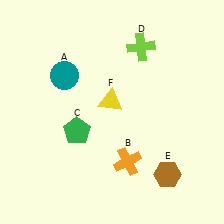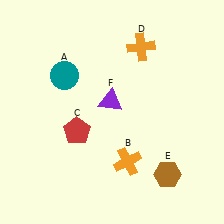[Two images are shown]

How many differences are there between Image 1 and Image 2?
There are 3 differences between the two images.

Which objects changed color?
C changed from green to red. D changed from lime to orange. F changed from yellow to purple.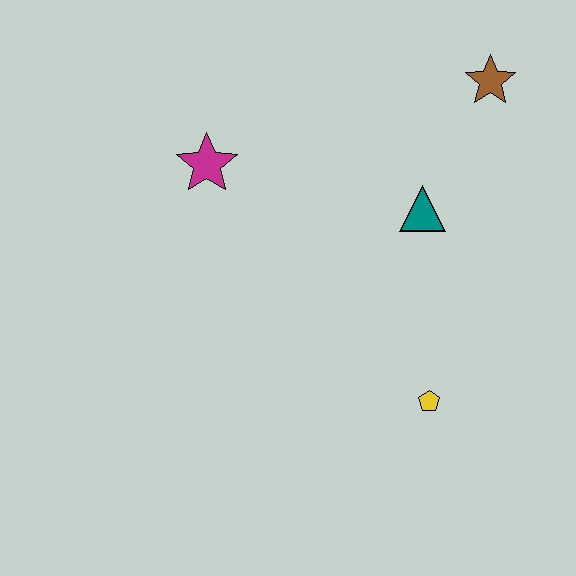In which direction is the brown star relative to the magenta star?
The brown star is to the right of the magenta star.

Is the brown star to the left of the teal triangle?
No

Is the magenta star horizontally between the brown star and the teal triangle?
No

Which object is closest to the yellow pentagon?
The teal triangle is closest to the yellow pentagon.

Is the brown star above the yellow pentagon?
Yes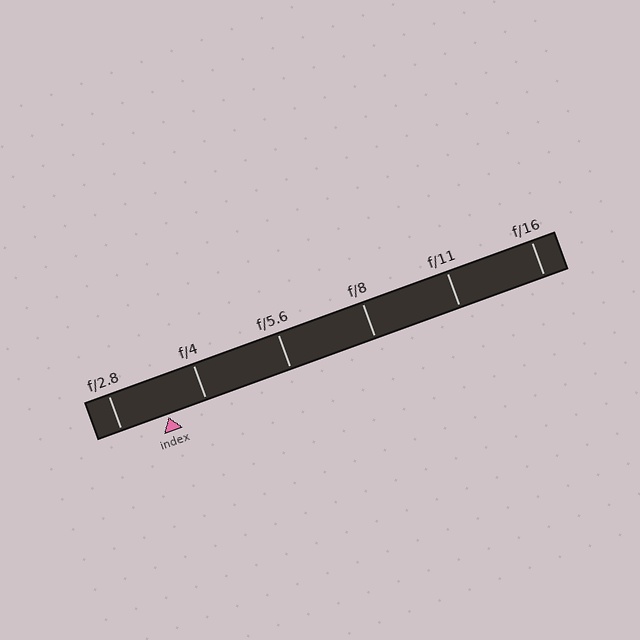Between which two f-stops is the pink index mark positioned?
The index mark is between f/2.8 and f/4.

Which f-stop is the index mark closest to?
The index mark is closest to f/4.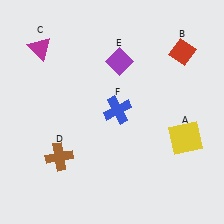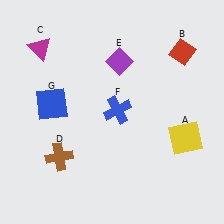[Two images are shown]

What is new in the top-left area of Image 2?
A blue square (G) was added in the top-left area of Image 2.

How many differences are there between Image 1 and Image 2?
There is 1 difference between the two images.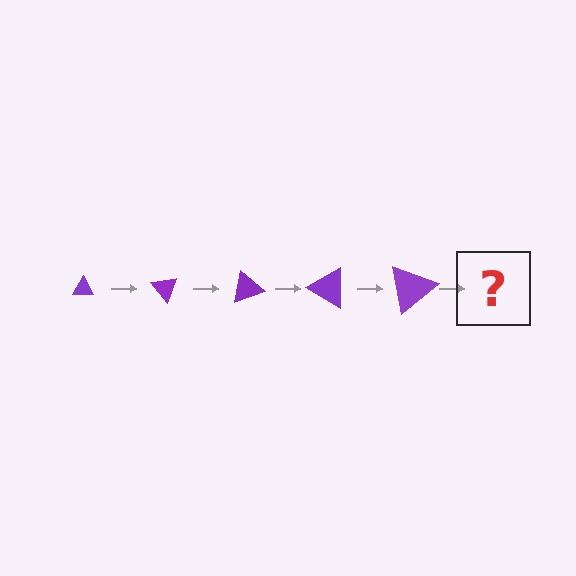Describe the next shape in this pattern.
It should be a triangle, larger than the previous one and rotated 250 degrees from the start.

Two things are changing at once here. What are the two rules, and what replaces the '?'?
The two rules are that the triangle grows larger each step and it rotates 50 degrees each step. The '?' should be a triangle, larger than the previous one and rotated 250 degrees from the start.